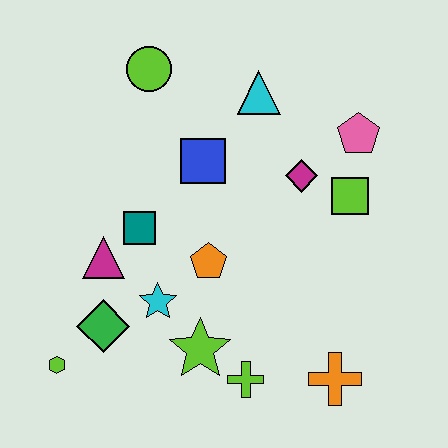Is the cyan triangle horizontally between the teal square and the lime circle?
No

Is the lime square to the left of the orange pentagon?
No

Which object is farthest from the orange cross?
The lime circle is farthest from the orange cross.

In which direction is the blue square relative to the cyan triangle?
The blue square is below the cyan triangle.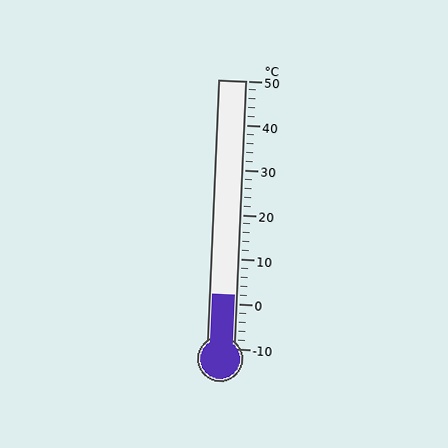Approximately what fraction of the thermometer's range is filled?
The thermometer is filled to approximately 20% of its range.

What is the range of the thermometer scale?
The thermometer scale ranges from -10°C to 50°C.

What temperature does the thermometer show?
The thermometer shows approximately 2°C.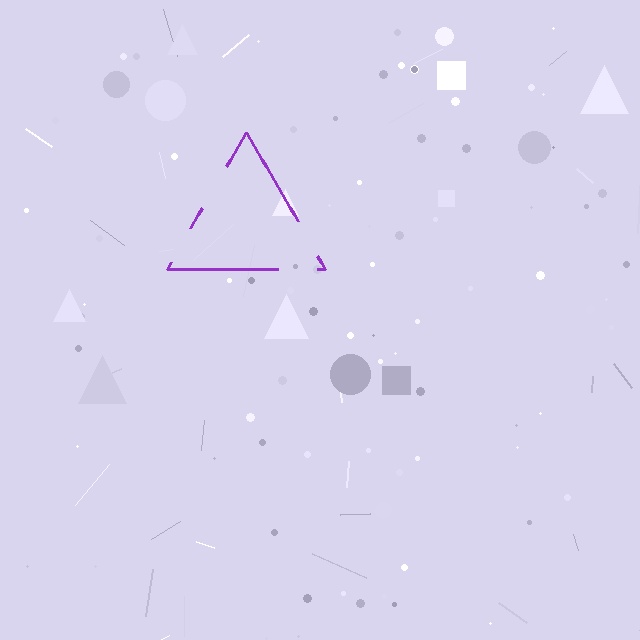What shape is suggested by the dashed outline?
The dashed outline suggests a triangle.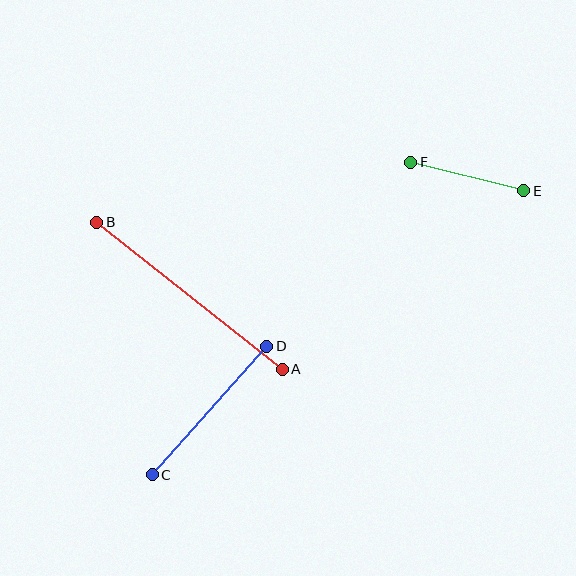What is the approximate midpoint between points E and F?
The midpoint is at approximately (467, 177) pixels.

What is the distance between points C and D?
The distance is approximately 172 pixels.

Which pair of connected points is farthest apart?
Points A and B are farthest apart.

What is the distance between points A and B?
The distance is approximately 237 pixels.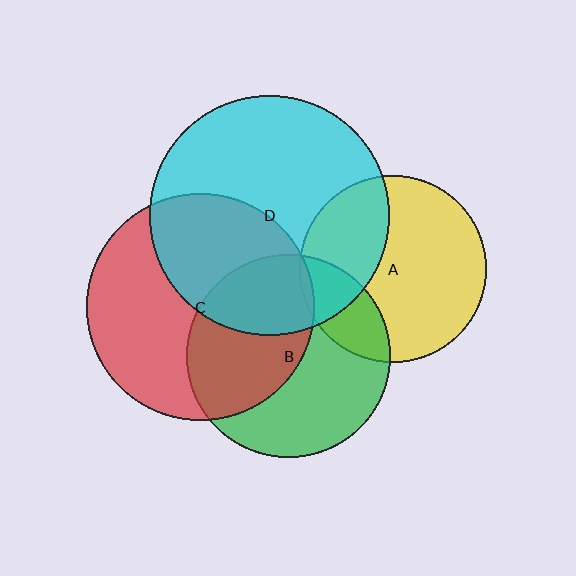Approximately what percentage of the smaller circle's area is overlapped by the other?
Approximately 50%.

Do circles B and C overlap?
Yes.